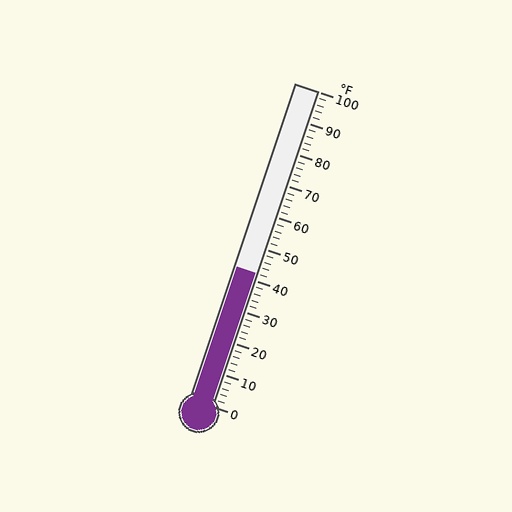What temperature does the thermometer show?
The thermometer shows approximately 42°F.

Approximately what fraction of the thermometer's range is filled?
The thermometer is filled to approximately 40% of its range.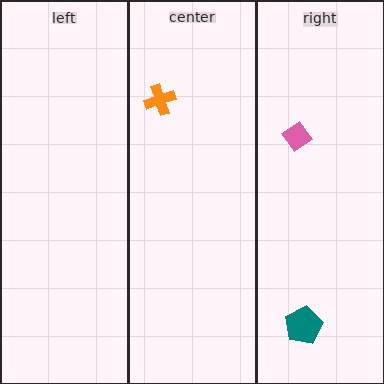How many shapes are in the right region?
2.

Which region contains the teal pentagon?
The right region.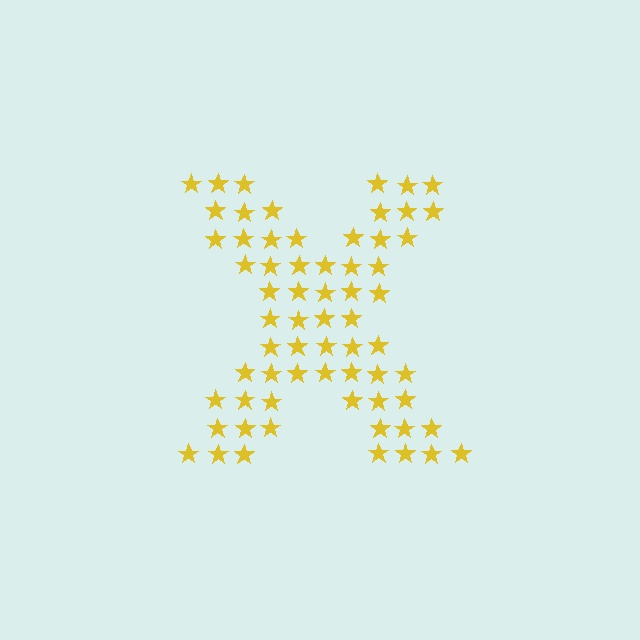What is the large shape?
The large shape is the letter X.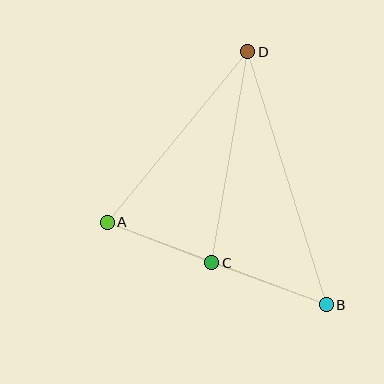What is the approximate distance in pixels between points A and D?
The distance between A and D is approximately 221 pixels.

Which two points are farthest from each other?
Points B and D are farthest from each other.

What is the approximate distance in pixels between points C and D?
The distance between C and D is approximately 214 pixels.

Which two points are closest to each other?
Points A and C are closest to each other.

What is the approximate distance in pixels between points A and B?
The distance between A and B is approximately 234 pixels.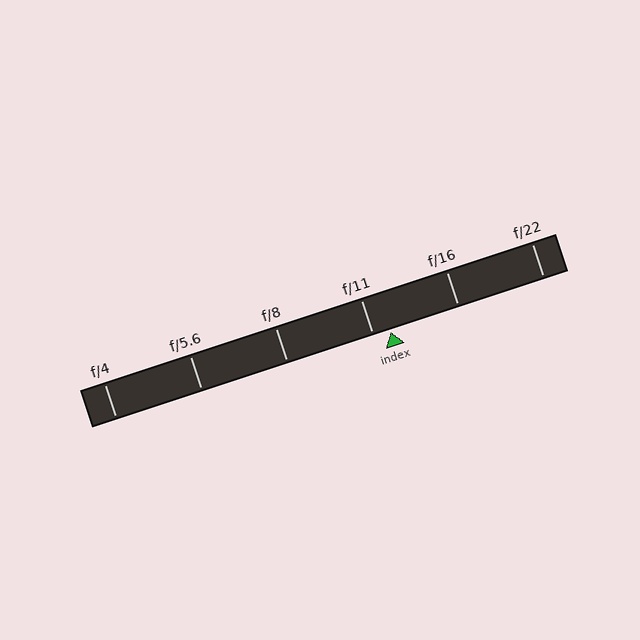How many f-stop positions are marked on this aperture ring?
There are 6 f-stop positions marked.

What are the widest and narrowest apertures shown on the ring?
The widest aperture shown is f/4 and the narrowest is f/22.